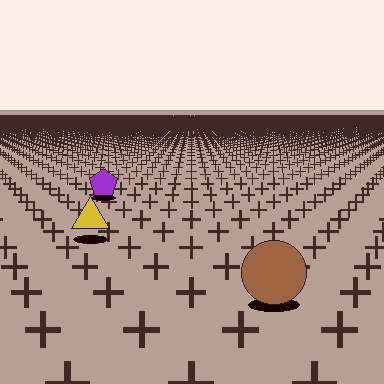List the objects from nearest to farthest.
From nearest to farthest: the brown circle, the yellow triangle, the purple pentagon.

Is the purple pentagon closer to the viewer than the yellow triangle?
No. The yellow triangle is closer — you can tell from the texture gradient: the ground texture is coarser near it.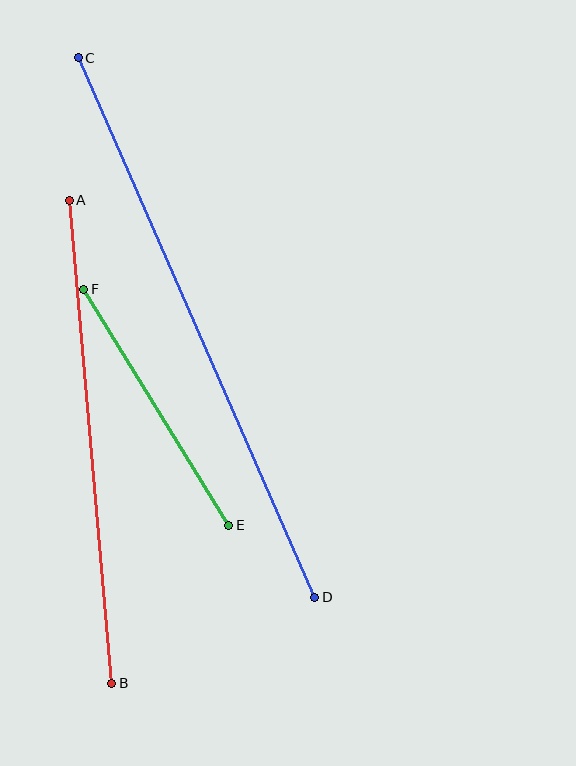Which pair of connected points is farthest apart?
Points C and D are farthest apart.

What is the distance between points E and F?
The distance is approximately 277 pixels.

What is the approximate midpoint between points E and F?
The midpoint is at approximately (156, 407) pixels.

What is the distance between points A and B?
The distance is approximately 485 pixels.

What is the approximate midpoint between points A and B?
The midpoint is at approximately (90, 442) pixels.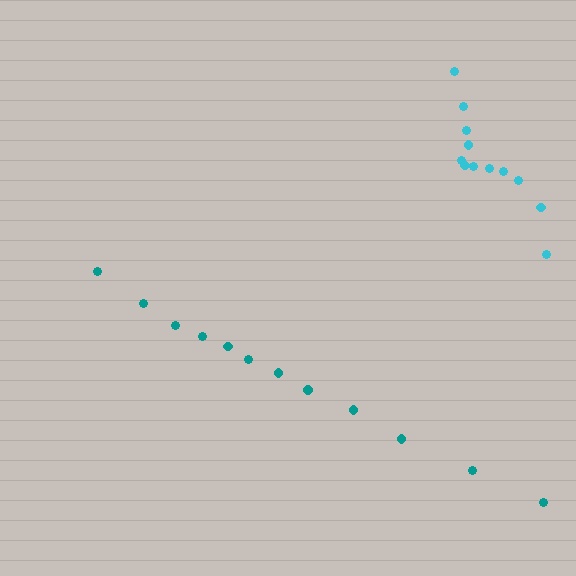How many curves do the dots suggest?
There are 2 distinct paths.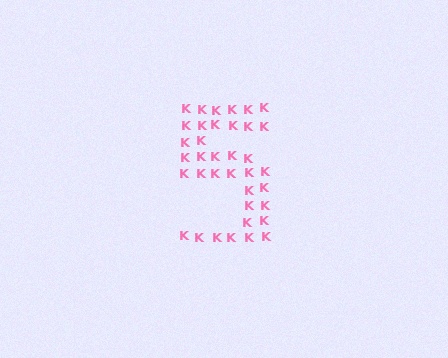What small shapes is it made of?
It is made of small letter K's.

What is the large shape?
The large shape is the digit 5.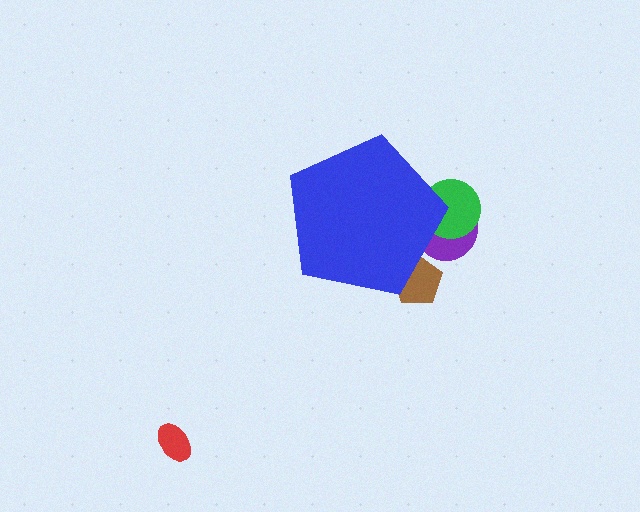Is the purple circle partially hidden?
Yes, the purple circle is partially hidden behind the blue pentagon.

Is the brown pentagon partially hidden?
Yes, the brown pentagon is partially hidden behind the blue pentagon.